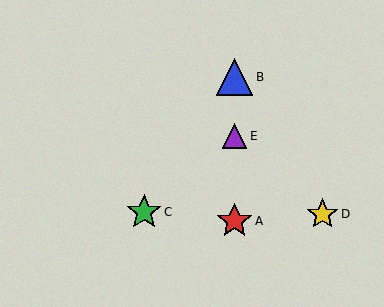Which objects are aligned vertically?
Objects A, B, E are aligned vertically.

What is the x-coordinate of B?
Object B is at x≈235.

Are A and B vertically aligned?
Yes, both are at x≈234.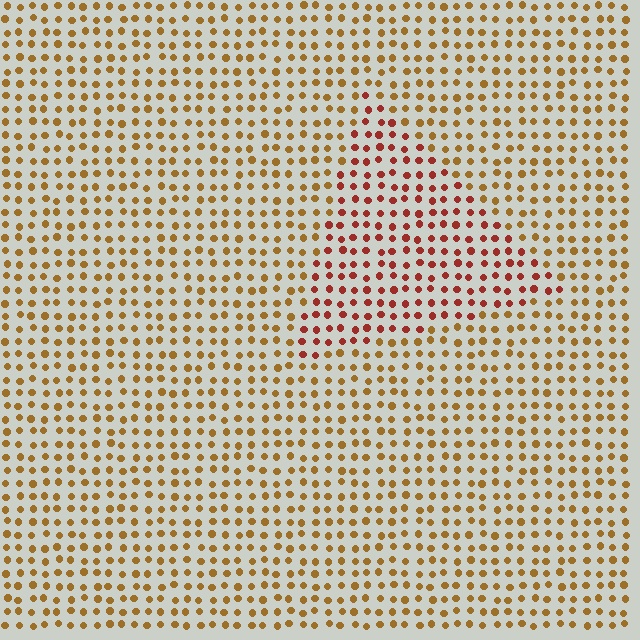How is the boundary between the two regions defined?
The boundary is defined purely by a slight shift in hue (about 35 degrees). Spacing, size, and orientation are identical on both sides.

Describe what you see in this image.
The image is filled with small brown elements in a uniform arrangement. A triangle-shaped region is visible where the elements are tinted to a slightly different hue, forming a subtle color boundary.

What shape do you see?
I see a triangle.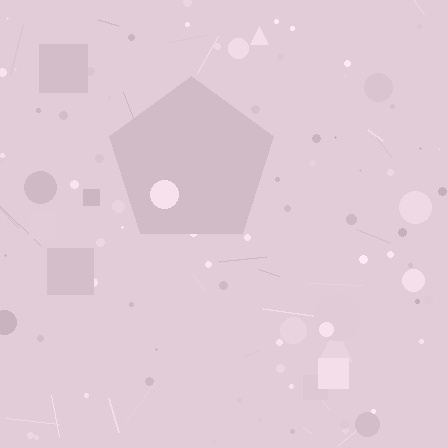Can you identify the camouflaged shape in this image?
The camouflaged shape is a pentagon.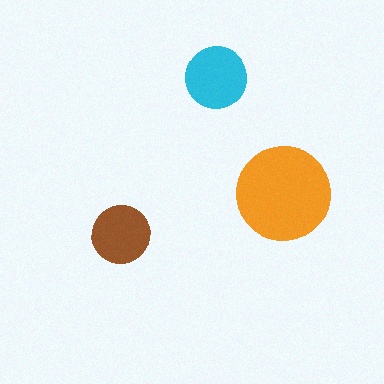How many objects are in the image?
There are 3 objects in the image.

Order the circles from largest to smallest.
the orange one, the cyan one, the brown one.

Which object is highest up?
The cyan circle is topmost.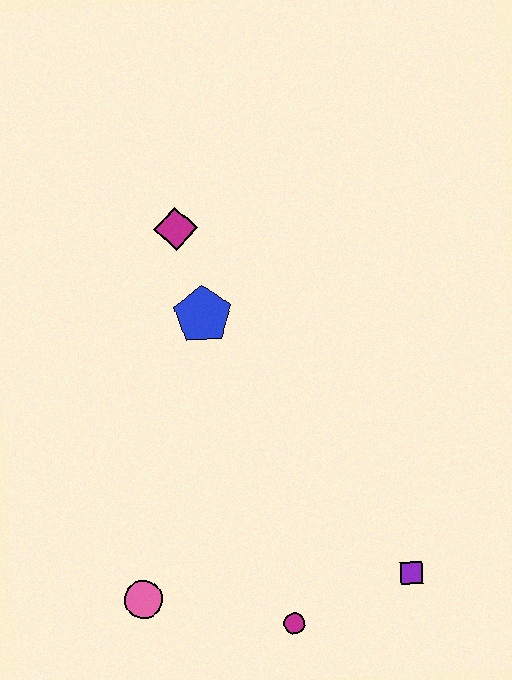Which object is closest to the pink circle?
The magenta circle is closest to the pink circle.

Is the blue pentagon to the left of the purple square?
Yes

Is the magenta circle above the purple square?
No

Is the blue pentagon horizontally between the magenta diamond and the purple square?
Yes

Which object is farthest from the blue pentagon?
The purple square is farthest from the blue pentagon.